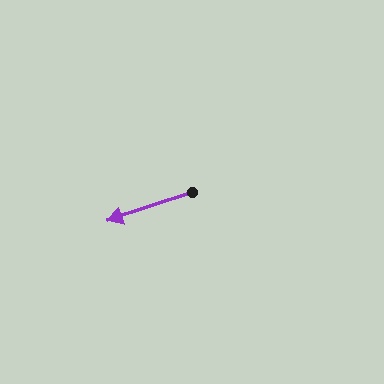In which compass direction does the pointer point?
West.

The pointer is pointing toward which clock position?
Roughly 8 o'clock.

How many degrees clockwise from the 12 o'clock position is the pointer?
Approximately 251 degrees.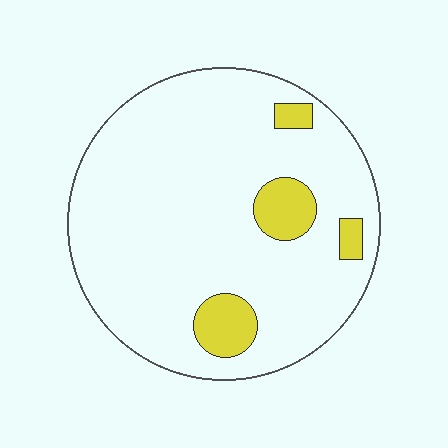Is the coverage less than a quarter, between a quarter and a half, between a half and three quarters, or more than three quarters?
Less than a quarter.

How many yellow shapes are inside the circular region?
4.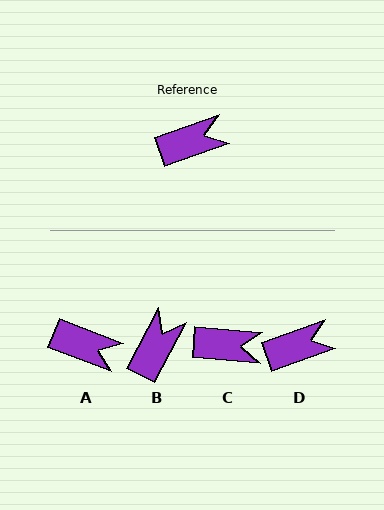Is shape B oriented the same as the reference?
No, it is off by about 43 degrees.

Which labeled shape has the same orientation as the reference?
D.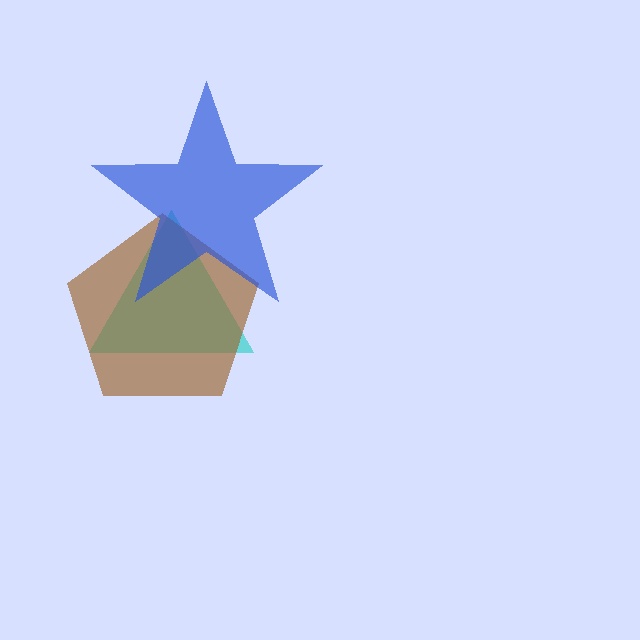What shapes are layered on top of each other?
The layered shapes are: a cyan triangle, a brown pentagon, a blue star.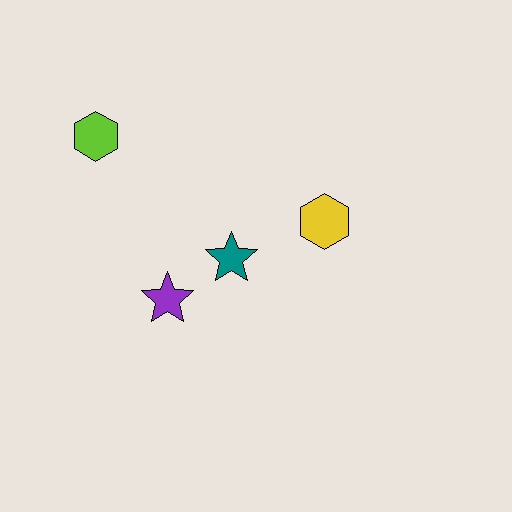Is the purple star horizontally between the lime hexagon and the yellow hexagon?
Yes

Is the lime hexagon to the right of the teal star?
No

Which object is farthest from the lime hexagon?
The yellow hexagon is farthest from the lime hexagon.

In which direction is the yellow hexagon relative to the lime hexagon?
The yellow hexagon is to the right of the lime hexagon.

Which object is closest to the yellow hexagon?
The teal star is closest to the yellow hexagon.